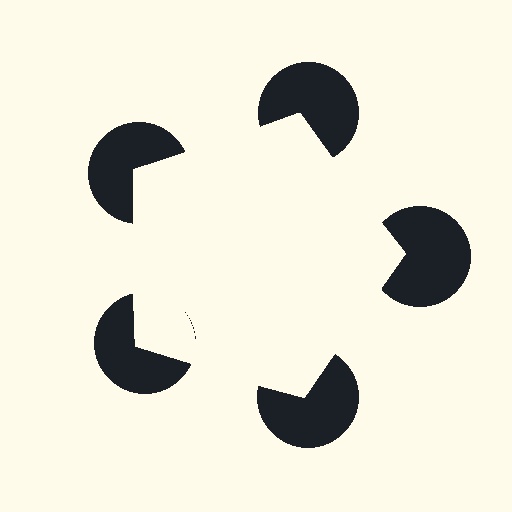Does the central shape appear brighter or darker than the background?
It typically appears slightly brighter than the background, even though no actual brightness change is drawn.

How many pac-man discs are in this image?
There are 5 — one at each vertex of the illusory pentagon.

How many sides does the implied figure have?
5 sides.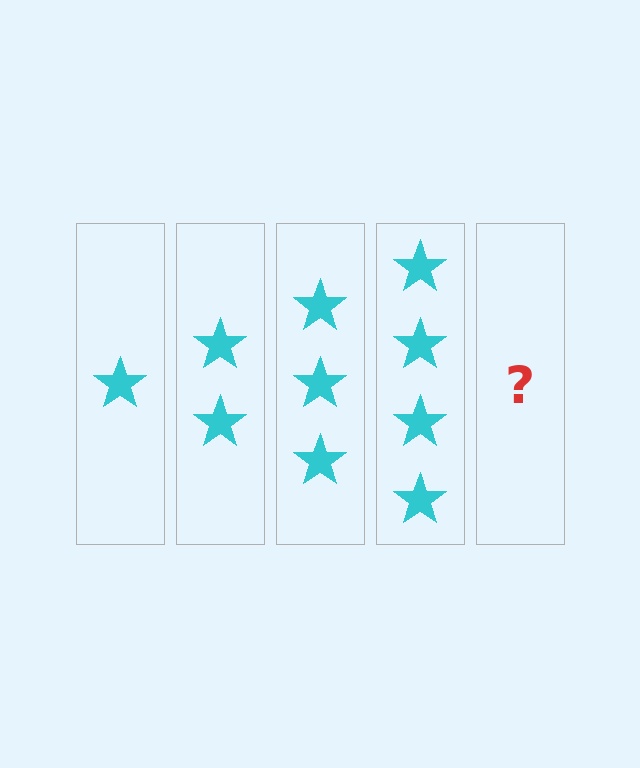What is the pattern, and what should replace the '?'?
The pattern is that each step adds one more star. The '?' should be 5 stars.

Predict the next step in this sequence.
The next step is 5 stars.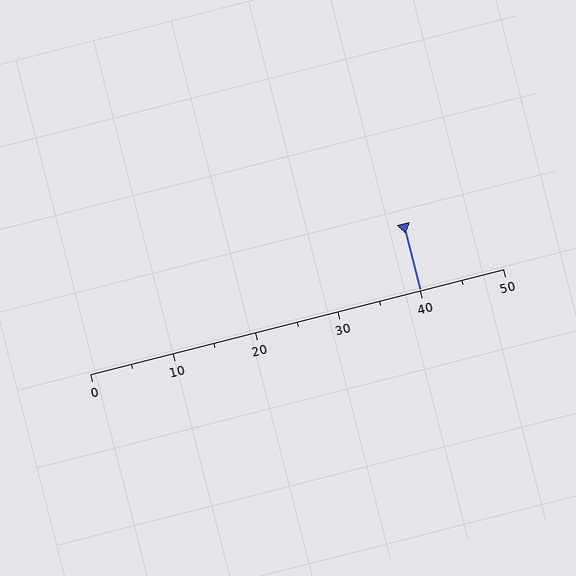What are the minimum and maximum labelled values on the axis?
The axis runs from 0 to 50.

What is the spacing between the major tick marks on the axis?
The major ticks are spaced 10 apart.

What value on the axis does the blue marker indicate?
The marker indicates approximately 40.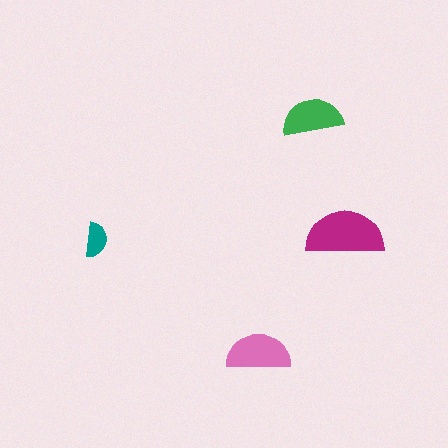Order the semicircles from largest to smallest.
the magenta one, the pink one, the green one, the teal one.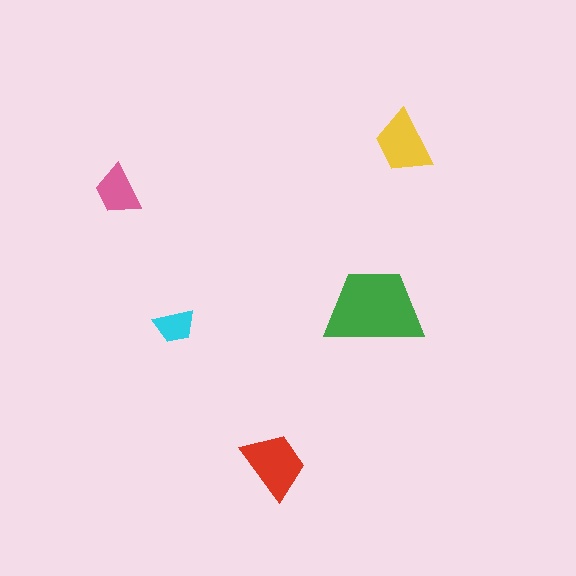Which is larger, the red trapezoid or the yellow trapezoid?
The red one.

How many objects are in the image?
There are 5 objects in the image.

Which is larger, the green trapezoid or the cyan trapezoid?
The green one.